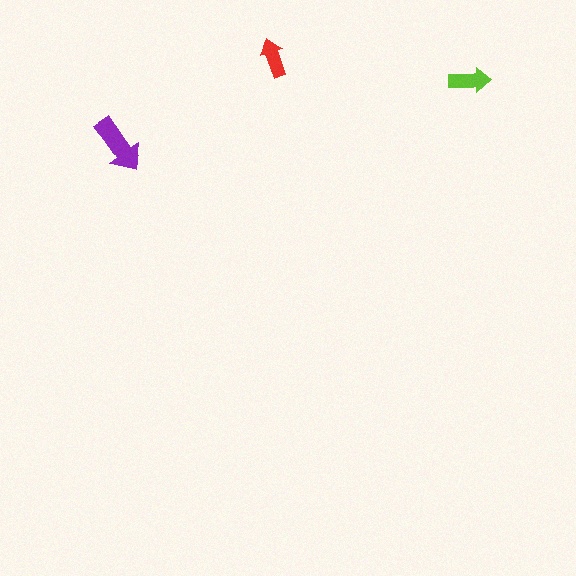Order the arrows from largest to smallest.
the purple one, the lime one, the red one.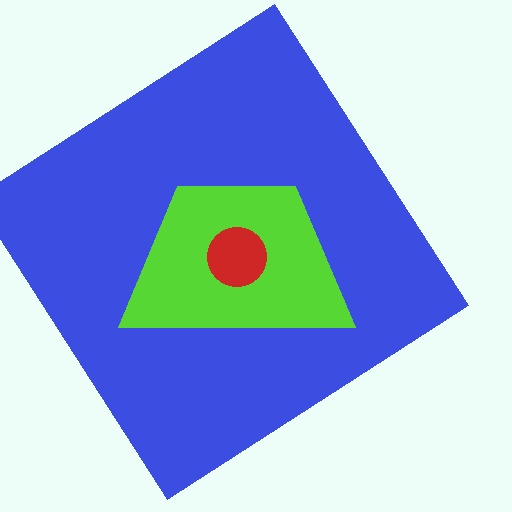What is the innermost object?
The red circle.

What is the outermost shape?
The blue diamond.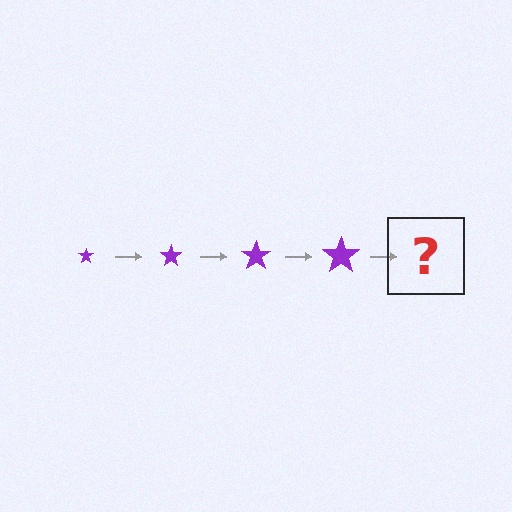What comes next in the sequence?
The next element should be a purple star, larger than the previous one.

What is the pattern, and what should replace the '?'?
The pattern is that the star gets progressively larger each step. The '?' should be a purple star, larger than the previous one.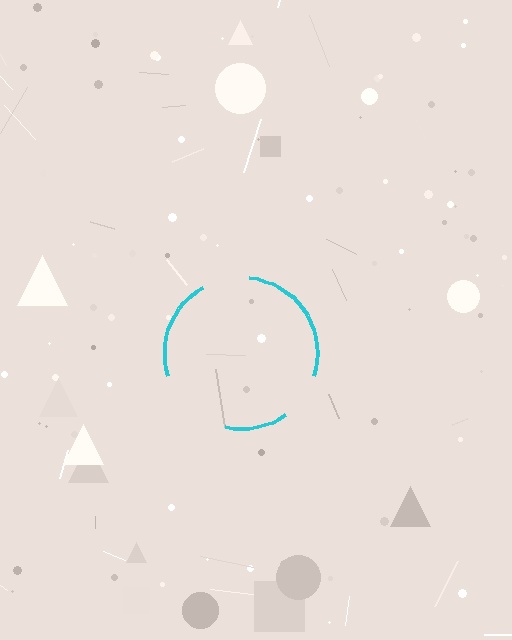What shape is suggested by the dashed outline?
The dashed outline suggests a circle.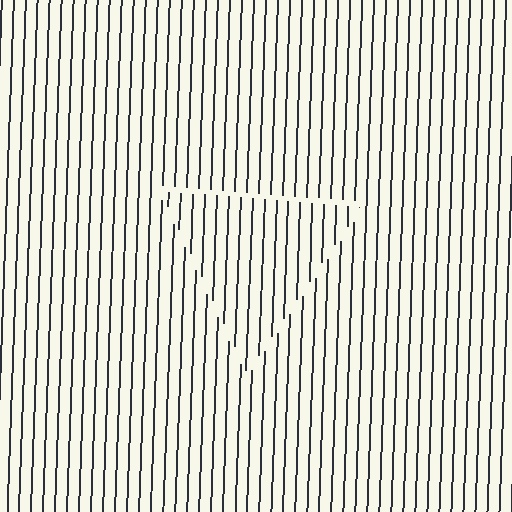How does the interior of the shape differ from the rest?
The interior of the shape contains the same grating, shifted by half a period — the contour is defined by the phase discontinuity where line-ends from the inner and outer gratings abut.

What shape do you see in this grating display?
An illusory triangle. The interior of the shape contains the same grating, shifted by half a period — the contour is defined by the phase discontinuity where line-ends from the inner and outer gratings abut.